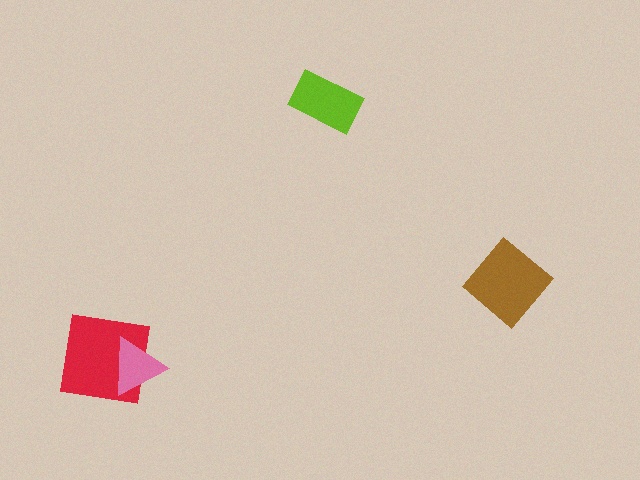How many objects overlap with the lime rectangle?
0 objects overlap with the lime rectangle.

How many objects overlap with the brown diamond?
0 objects overlap with the brown diamond.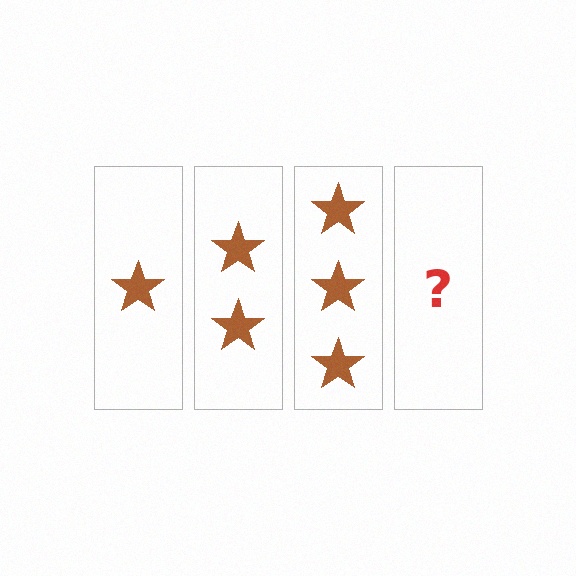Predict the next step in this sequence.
The next step is 4 stars.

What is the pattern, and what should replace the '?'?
The pattern is that each step adds one more star. The '?' should be 4 stars.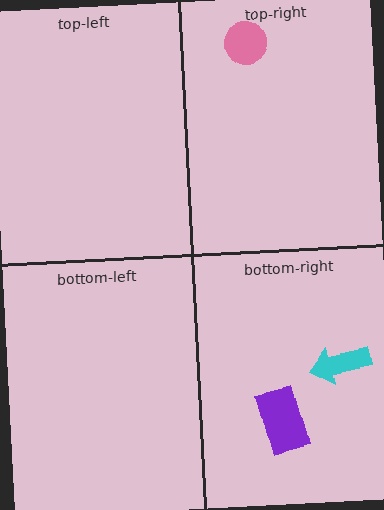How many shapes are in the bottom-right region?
2.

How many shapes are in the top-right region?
1.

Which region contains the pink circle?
The top-right region.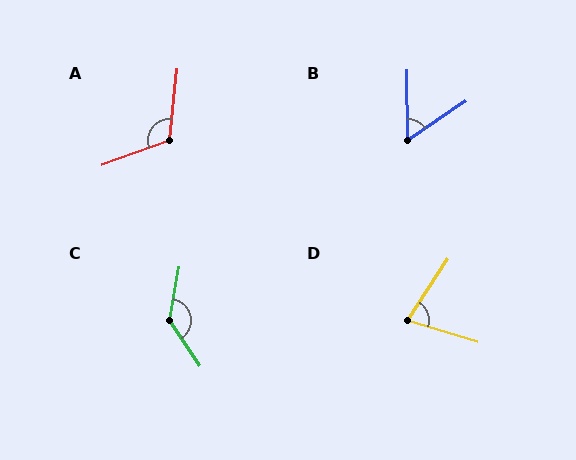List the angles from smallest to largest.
B (57°), D (73°), A (116°), C (136°).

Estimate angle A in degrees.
Approximately 116 degrees.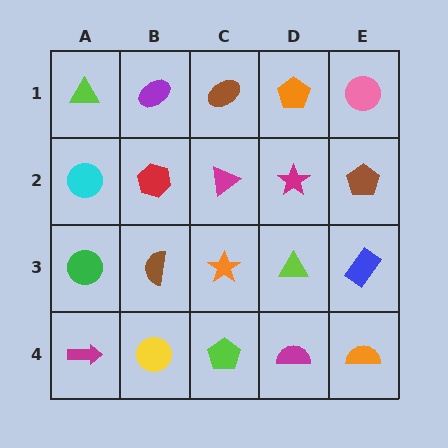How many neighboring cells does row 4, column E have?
2.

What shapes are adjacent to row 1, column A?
A cyan circle (row 2, column A), a purple ellipse (row 1, column B).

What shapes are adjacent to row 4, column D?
A lime triangle (row 3, column D), a lime pentagon (row 4, column C), an orange semicircle (row 4, column E).